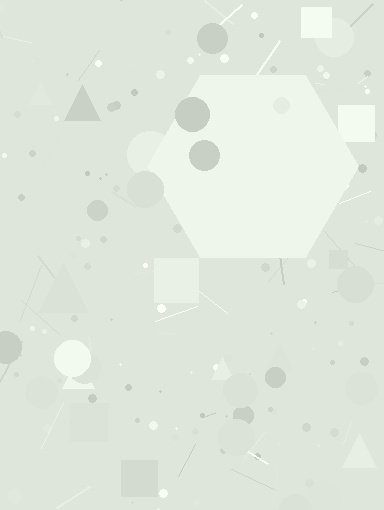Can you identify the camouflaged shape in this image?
The camouflaged shape is a hexagon.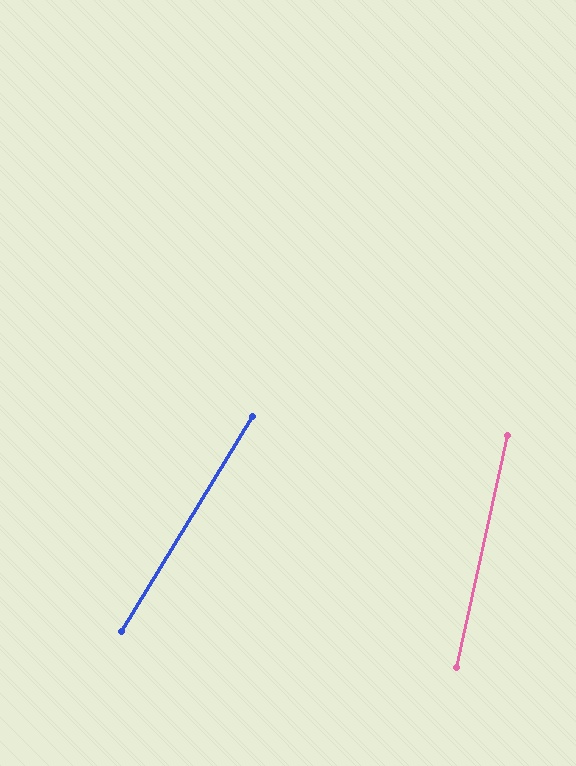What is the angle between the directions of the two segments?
Approximately 19 degrees.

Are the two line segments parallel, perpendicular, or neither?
Neither parallel nor perpendicular — they differ by about 19°.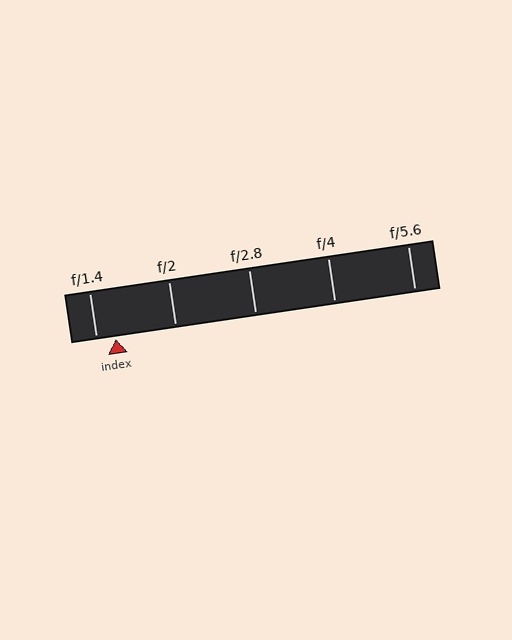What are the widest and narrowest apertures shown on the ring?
The widest aperture shown is f/1.4 and the narrowest is f/5.6.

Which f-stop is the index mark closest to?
The index mark is closest to f/1.4.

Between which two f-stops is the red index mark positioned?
The index mark is between f/1.4 and f/2.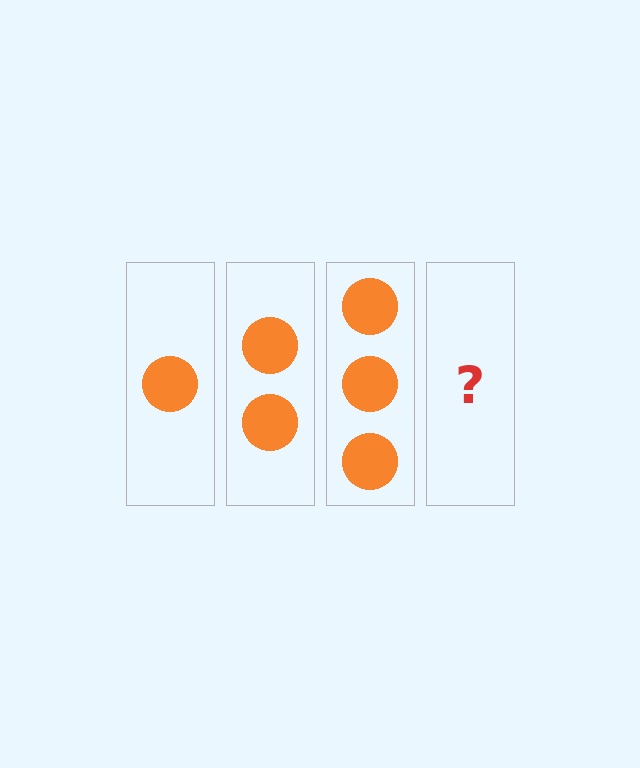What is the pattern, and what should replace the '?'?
The pattern is that each step adds one more circle. The '?' should be 4 circles.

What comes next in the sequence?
The next element should be 4 circles.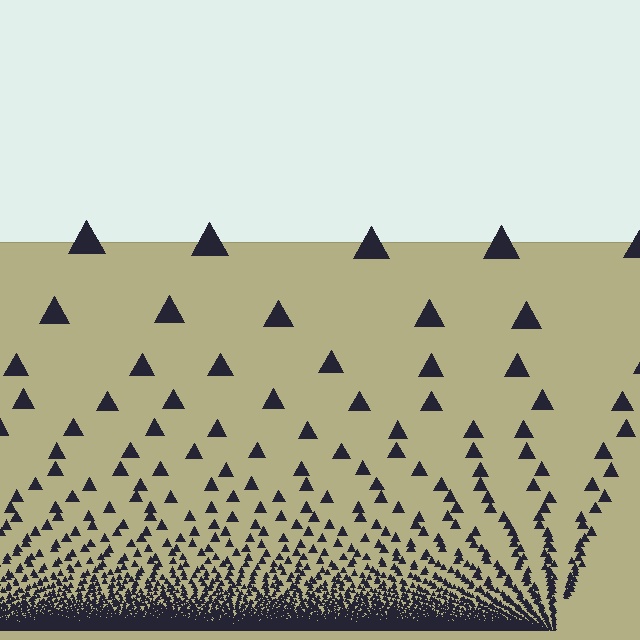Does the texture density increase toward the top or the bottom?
Density increases toward the bottom.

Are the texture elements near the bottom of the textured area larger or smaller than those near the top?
Smaller. The gradient is inverted — elements near the bottom are smaller and denser.